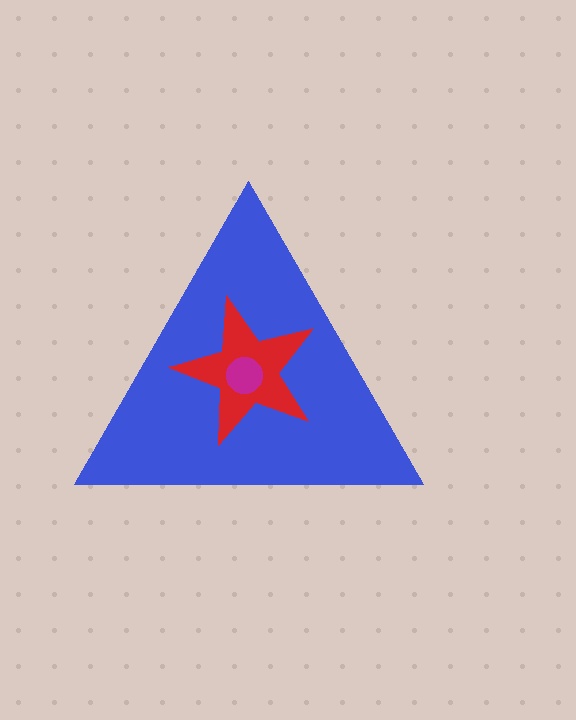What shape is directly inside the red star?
The magenta circle.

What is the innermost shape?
The magenta circle.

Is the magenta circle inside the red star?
Yes.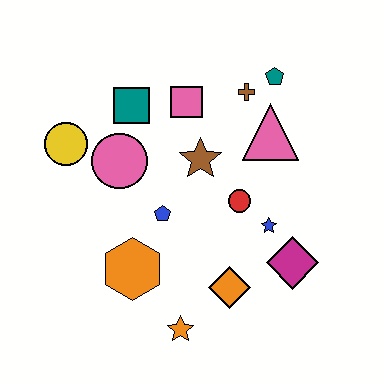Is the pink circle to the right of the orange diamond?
No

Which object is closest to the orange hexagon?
The blue pentagon is closest to the orange hexagon.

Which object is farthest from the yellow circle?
The magenta diamond is farthest from the yellow circle.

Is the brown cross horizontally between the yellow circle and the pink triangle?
Yes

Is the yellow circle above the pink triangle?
No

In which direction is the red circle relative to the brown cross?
The red circle is below the brown cross.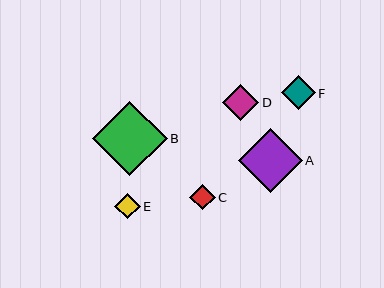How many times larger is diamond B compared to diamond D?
Diamond B is approximately 2.1 times the size of diamond D.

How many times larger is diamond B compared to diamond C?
Diamond B is approximately 2.9 times the size of diamond C.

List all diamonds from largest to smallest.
From largest to smallest: B, A, D, F, C, E.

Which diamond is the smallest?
Diamond E is the smallest with a size of approximately 25 pixels.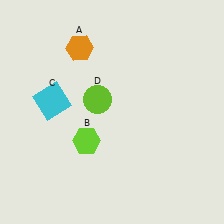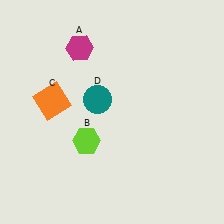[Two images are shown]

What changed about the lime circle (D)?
In Image 1, D is lime. In Image 2, it changed to teal.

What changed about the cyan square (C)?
In Image 1, C is cyan. In Image 2, it changed to orange.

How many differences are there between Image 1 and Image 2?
There are 3 differences between the two images.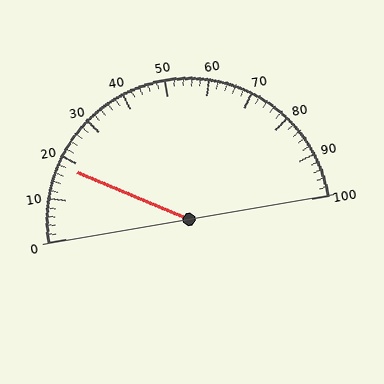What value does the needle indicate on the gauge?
The needle indicates approximately 18.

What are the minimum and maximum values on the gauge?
The gauge ranges from 0 to 100.